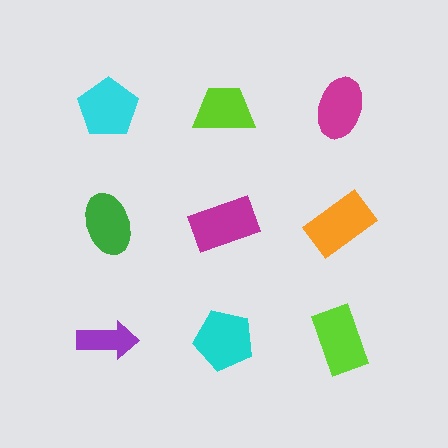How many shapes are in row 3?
3 shapes.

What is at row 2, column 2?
A magenta rectangle.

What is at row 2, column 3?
An orange rectangle.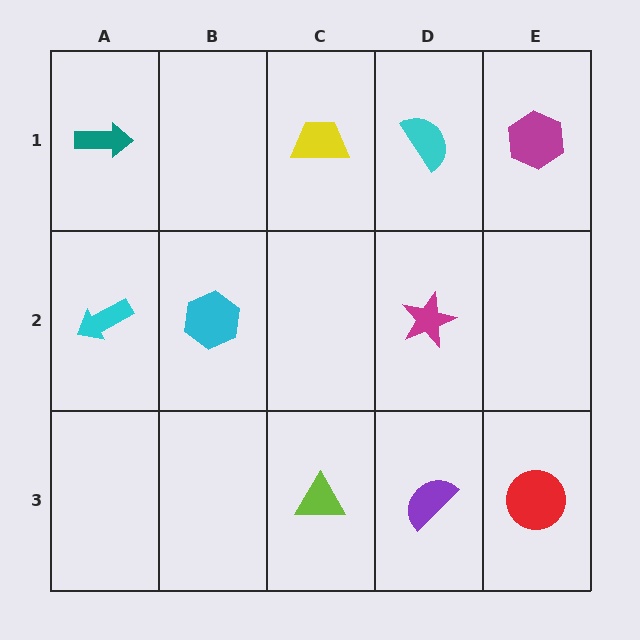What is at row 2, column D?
A magenta star.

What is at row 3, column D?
A purple semicircle.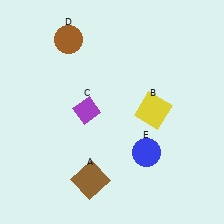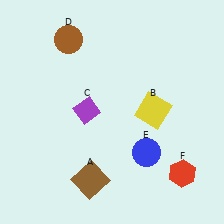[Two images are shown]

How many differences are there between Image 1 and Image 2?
There is 1 difference between the two images.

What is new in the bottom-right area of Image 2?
A red hexagon (F) was added in the bottom-right area of Image 2.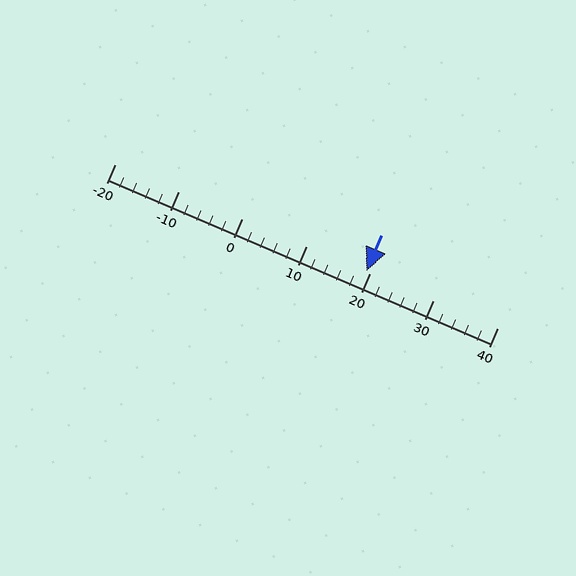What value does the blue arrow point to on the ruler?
The blue arrow points to approximately 20.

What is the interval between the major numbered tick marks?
The major tick marks are spaced 10 units apart.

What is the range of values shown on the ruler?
The ruler shows values from -20 to 40.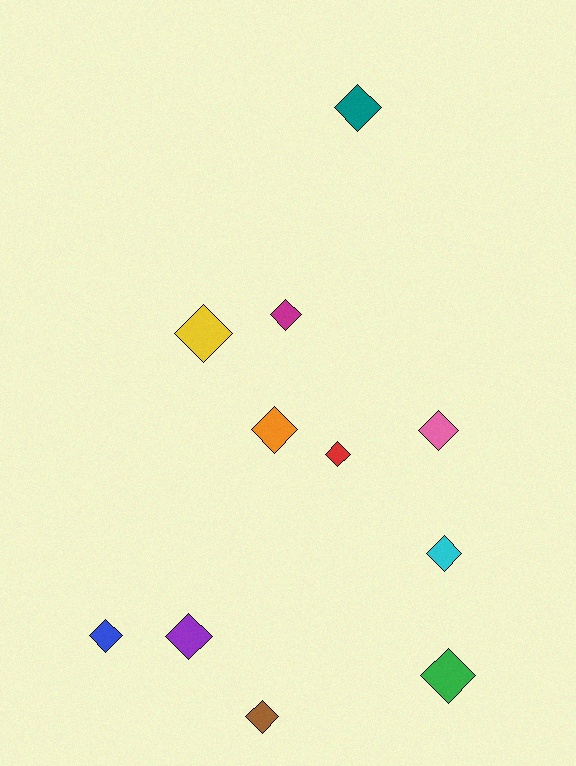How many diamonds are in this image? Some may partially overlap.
There are 11 diamonds.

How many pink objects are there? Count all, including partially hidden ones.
There is 1 pink object.